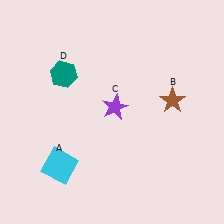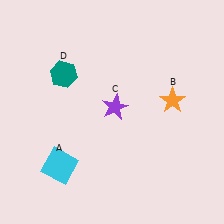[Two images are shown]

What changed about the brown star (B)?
In Image 1, B is brown. In Image 2, it changed to orange.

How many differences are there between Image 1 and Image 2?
There is 1 difference between the two images.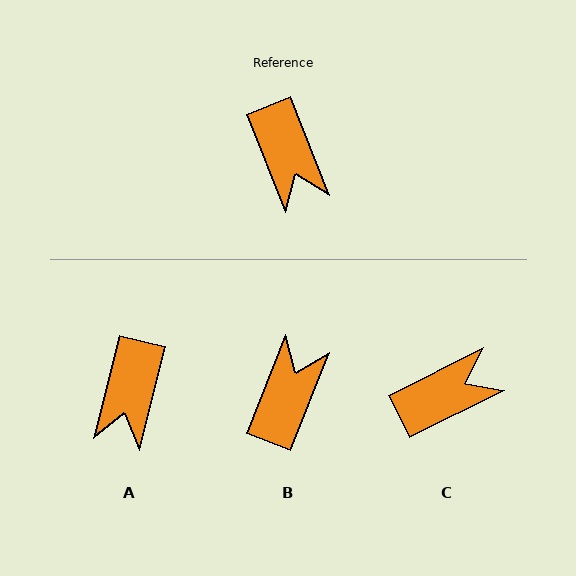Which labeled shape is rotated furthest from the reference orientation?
B, about 137 degrees away.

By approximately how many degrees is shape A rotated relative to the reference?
Approximately 36 degrees clockwise.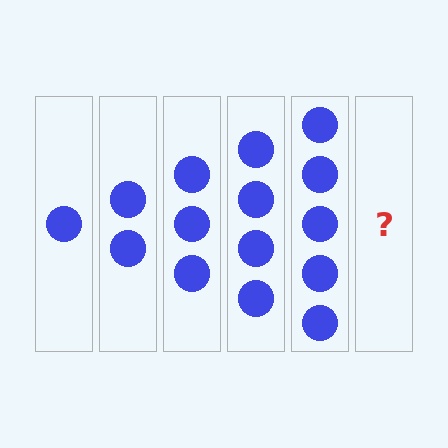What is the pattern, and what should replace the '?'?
The pattern is that each step adds one more circle. The '?' should be 6 circles.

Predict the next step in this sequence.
The next step is 6 circles.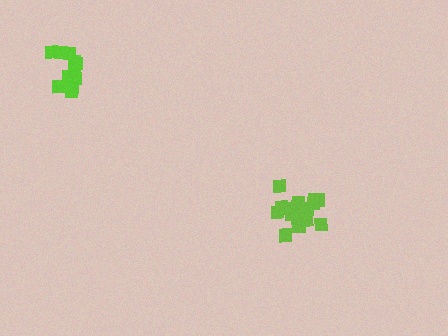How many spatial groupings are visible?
There are 2 spatial groupings.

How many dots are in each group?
Group 1: 14 dots, Group 2: 19 dots (33 total).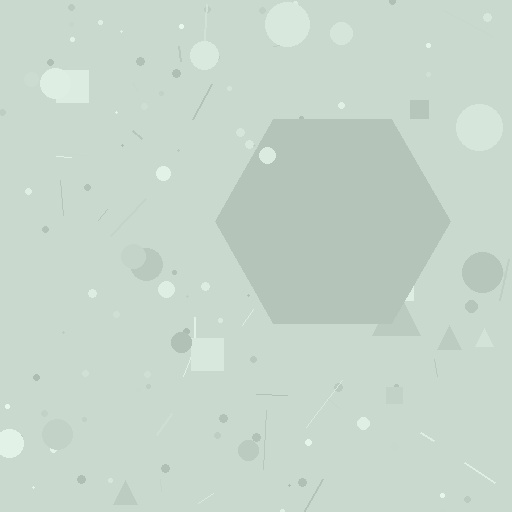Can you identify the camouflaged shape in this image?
The camouflaged shape is a hexagon.